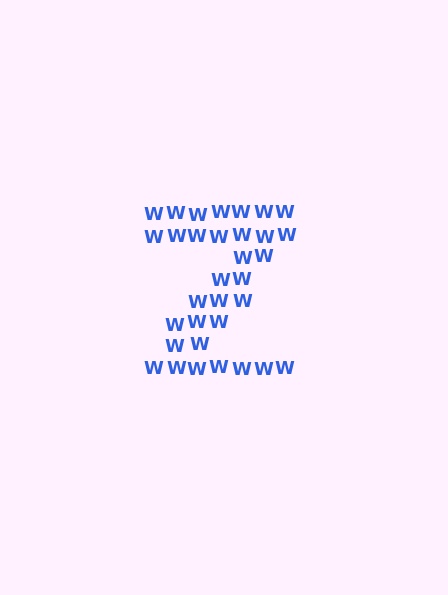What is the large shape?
The large shape is the letter Z.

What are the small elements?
The small elements are letter W's.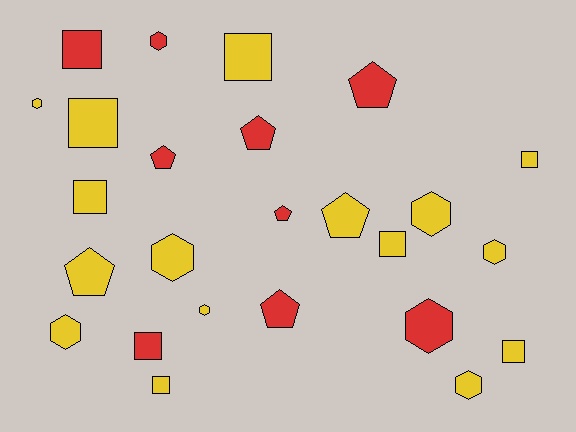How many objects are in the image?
There are 25 objects.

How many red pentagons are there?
There are 5 red pentagons.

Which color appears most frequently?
Yellow, with 16 objects.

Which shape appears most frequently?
Square, with 9 objects.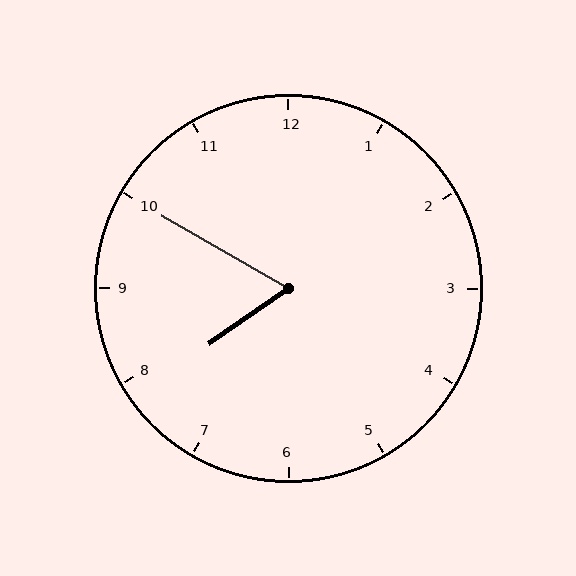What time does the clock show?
7:50.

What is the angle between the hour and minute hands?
Approximately 65 degrees.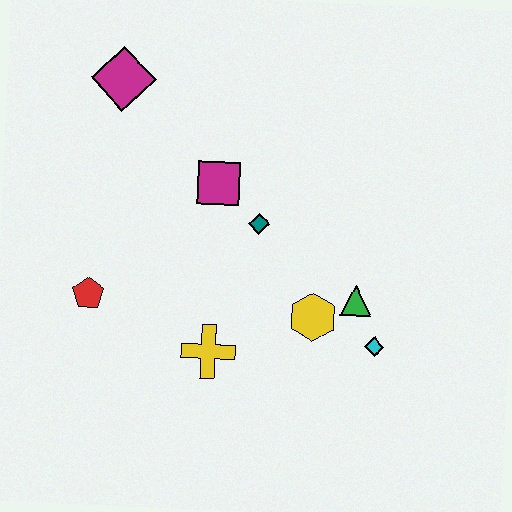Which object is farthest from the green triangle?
The magenta diamond is farthest from the green triangle.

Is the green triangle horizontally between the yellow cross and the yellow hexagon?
No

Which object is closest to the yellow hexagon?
The green triangle is closest to the yellow hexagon.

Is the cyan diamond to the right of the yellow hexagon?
Yes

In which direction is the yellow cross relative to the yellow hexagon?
The yellow cross is to the left of the yellow hexagon.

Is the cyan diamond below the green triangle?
Yes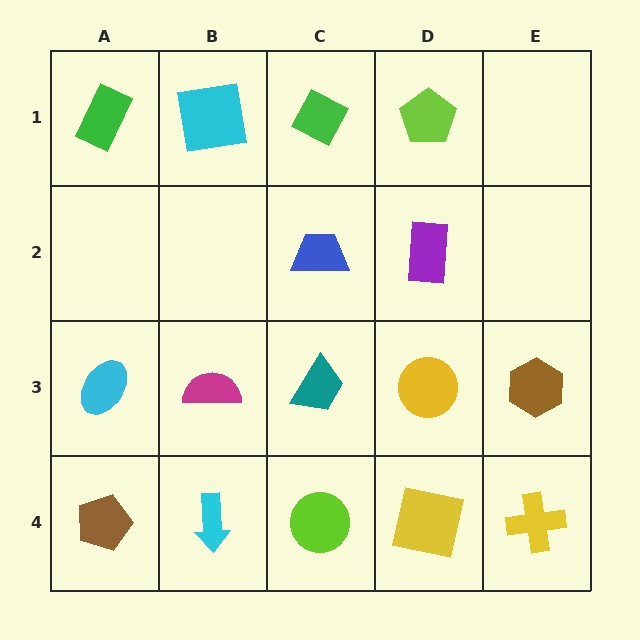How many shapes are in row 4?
5 shapes.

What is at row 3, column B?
A magenta semicircle.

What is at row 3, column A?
A cyan ellipse.